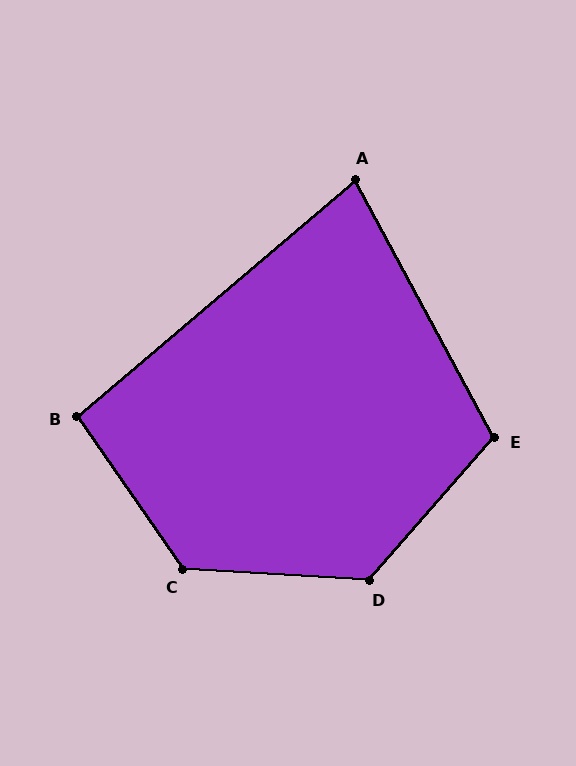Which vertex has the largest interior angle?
C, at approximately 128 degrees.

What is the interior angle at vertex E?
Approximately 110 degrees (obtuse).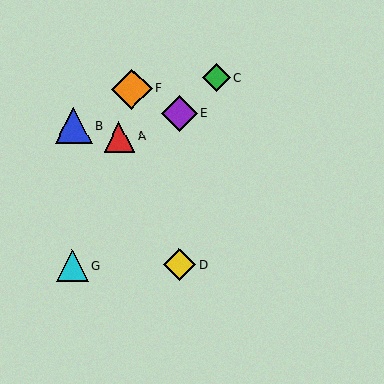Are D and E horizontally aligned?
No, D is at y≈265 and E is at y≈113.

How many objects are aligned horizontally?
2 objects (D, G) are aligned horizontally.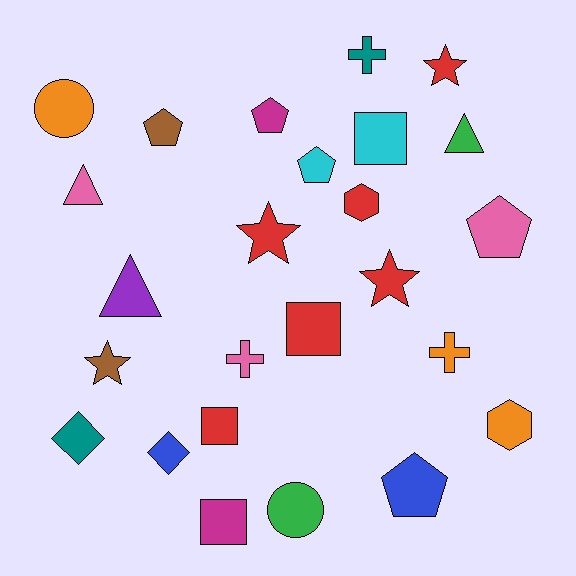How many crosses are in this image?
There are 3 crosses.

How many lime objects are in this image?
There are no lime objects.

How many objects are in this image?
There are 25 objects.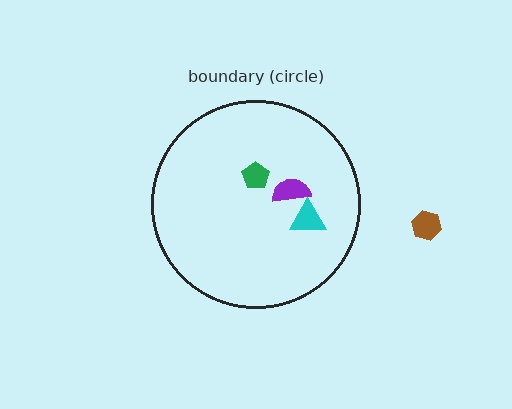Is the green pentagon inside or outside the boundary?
Inside.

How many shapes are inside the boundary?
3 inside, 1 outside.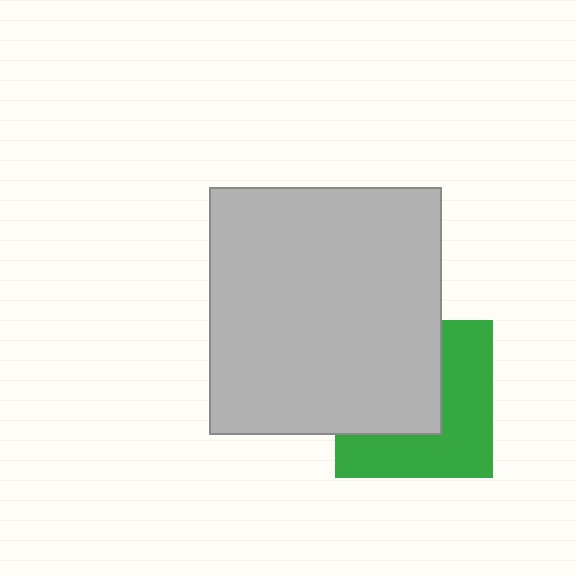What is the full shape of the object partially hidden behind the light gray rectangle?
The partially hidden object is a green square.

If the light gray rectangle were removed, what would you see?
You would see the complete green square.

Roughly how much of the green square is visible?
About half of it is visible (roughly 51%).